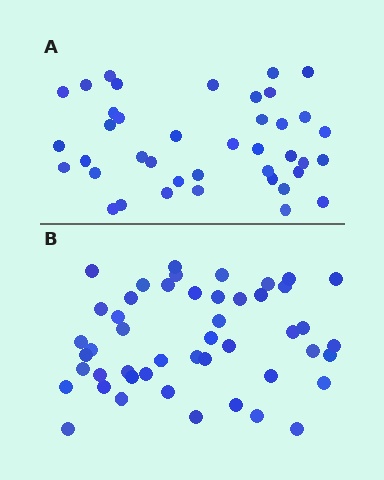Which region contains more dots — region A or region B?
Region B (the bottom region) has more dots.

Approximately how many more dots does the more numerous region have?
Region B has roughly 8 or so more dots than region A.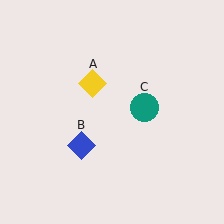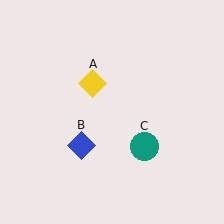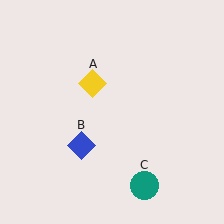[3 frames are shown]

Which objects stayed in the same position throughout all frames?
Yellow diamond (object A) and blue diamond (object B) remained stationary.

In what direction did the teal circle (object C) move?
The teal circle (object C) moved down.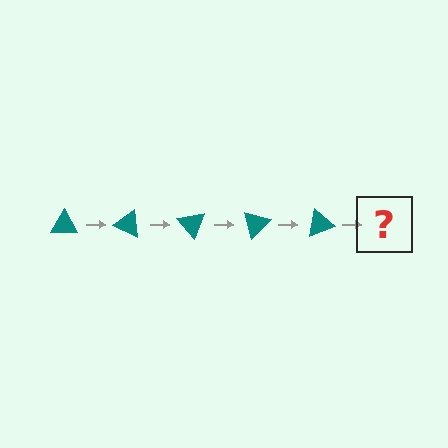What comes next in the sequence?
The next element should be a teal triangle rotated 125 degrees.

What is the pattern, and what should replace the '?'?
The pattern is that the triangle rotates 25 degrees each step. The '?' should be a teal triangle rotated 125 degrees.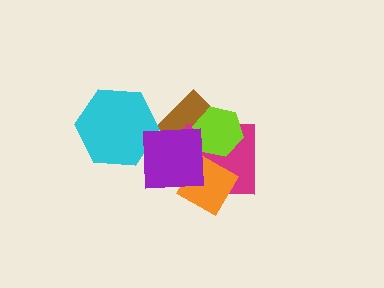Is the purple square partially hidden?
No, no other shape covers it.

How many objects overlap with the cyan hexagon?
1 object overlaps with the cyan hexagon.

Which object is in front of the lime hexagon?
The purple square is in front of the lime hexagon.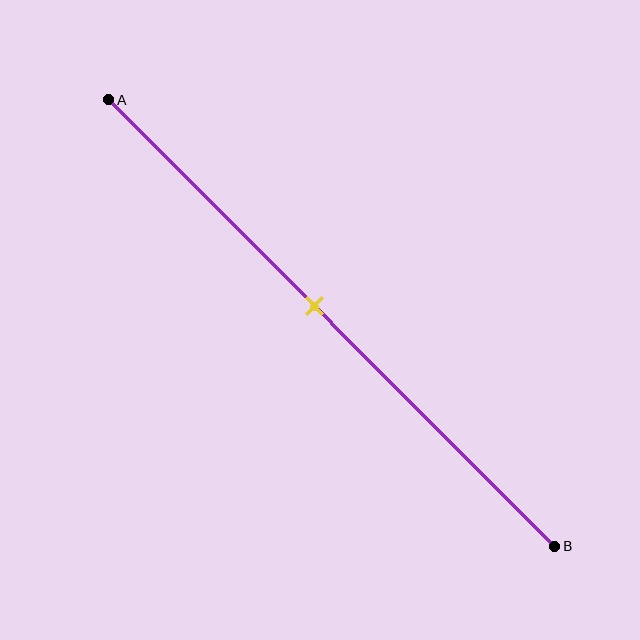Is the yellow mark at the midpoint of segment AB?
No, the mark is at about 45% from A, not at the 50% midpoint.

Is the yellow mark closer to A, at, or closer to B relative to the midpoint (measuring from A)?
The yellow mark is closer to point A than the midpoint of segment AB.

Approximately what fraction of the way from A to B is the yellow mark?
The yellow mark is approximately 45% of the way from A to B.